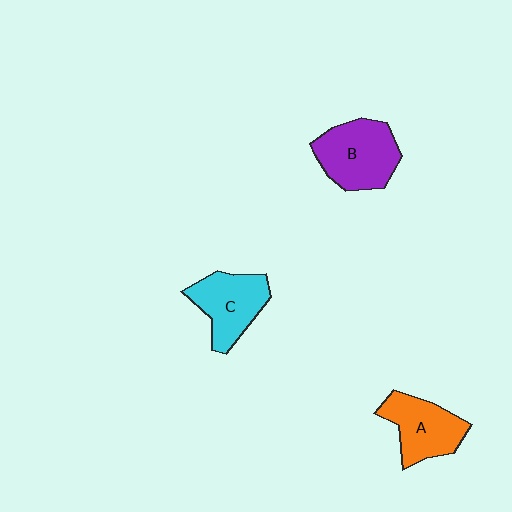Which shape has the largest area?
Shape B (purple).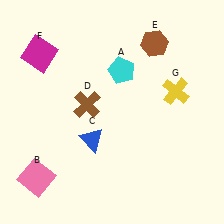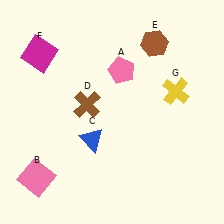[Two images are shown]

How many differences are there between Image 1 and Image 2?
There is 1 difference between the two images.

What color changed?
The pentagon (A) changed from cyan in Image 1 to pink in Image 2.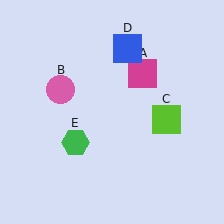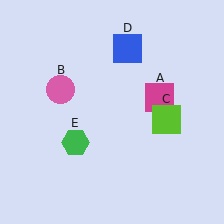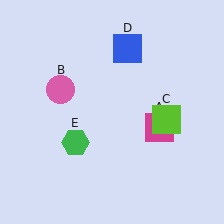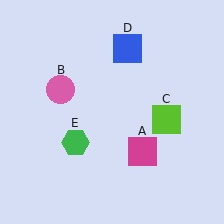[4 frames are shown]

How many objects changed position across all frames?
1 object changed position: magenta square (object A).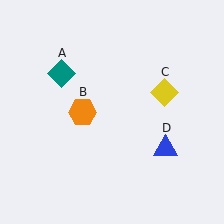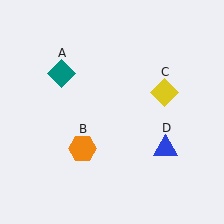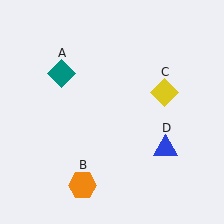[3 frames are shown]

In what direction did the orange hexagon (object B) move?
The orange hexagon (object B) moved down.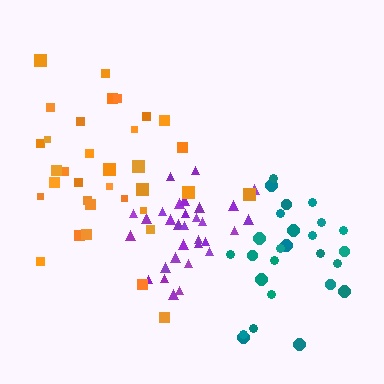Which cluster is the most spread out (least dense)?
Teal.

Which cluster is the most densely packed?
Purple.